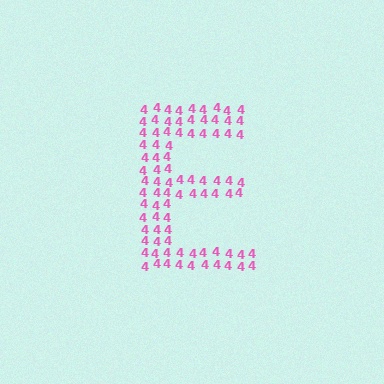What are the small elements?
The small elements are digit 4's.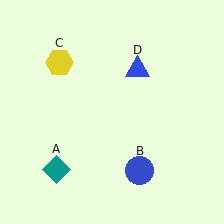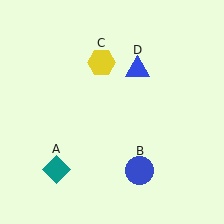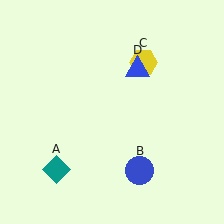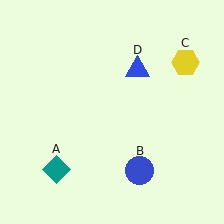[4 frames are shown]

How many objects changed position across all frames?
1 object changed position: yellow hexagon (object C).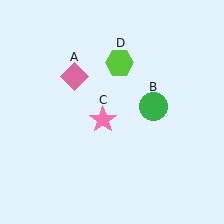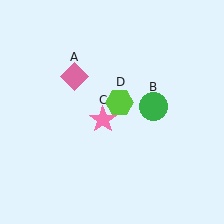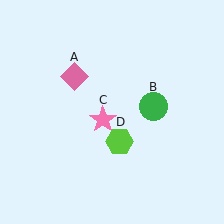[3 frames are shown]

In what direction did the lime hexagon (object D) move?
The lime hexagon (object D) moved down.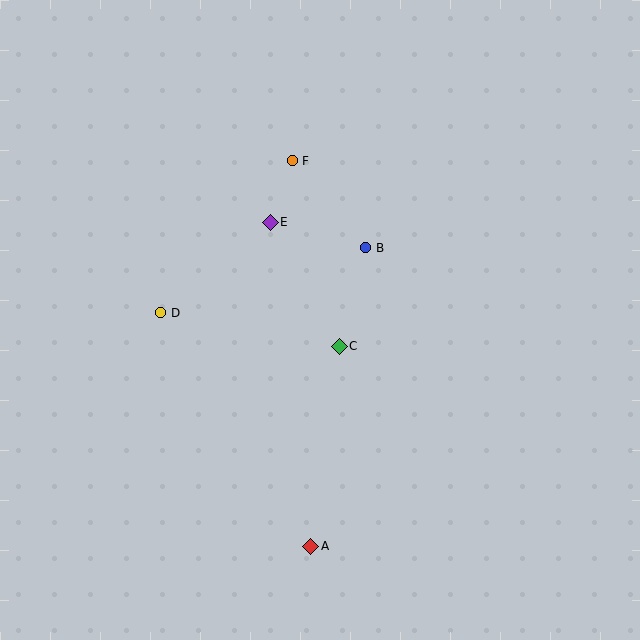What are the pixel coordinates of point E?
Point E is at (270, 222).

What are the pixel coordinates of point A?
Point A is at (311, 546).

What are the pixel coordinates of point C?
Point C is at (339, 346).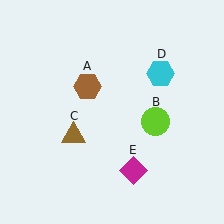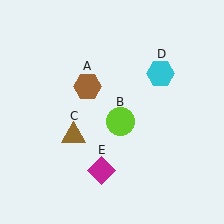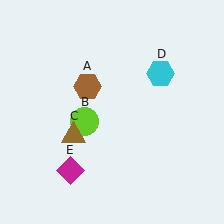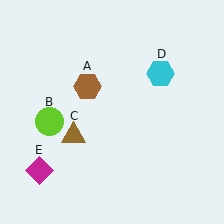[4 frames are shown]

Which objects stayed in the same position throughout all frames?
Brown hexagon (object A) and brown triangle (object C) and cyan hexagon (object D) remained stationary.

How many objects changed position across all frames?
2 objects changed position: lime circle (object B), magenta diamond (object E).